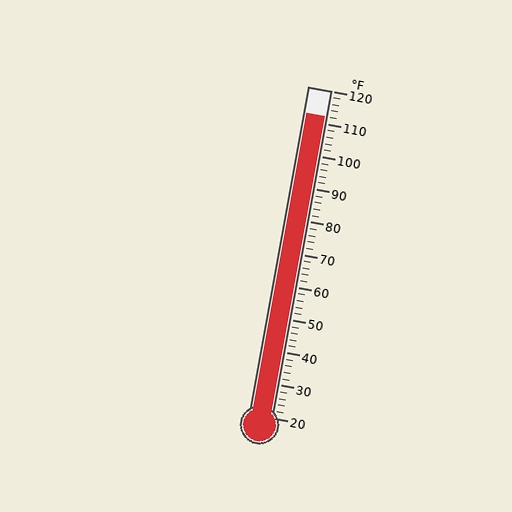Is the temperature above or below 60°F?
The temperature is above 60°F.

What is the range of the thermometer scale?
The thermometer scale ranges from 20°F to 120°F.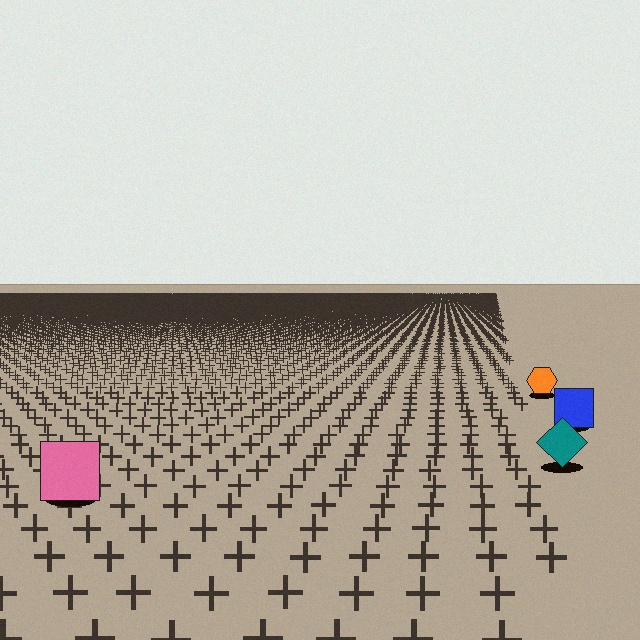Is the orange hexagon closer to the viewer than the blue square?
No. The blue square is closer — you can tell from the texture gradient: the ground texture is coarser near it.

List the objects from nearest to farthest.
From nearest to farthest: the pink square, the teal diamond, the blue square, the orange hexagon.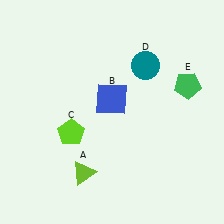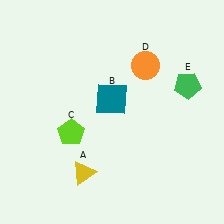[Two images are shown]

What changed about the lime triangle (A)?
In Image 1, A is lime. In Image 2, it changed to yellow.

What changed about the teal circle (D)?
In Image 1, D is teal. In Image 2, it changed to orange.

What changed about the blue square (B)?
In Image 1, B is blue. In Image 2, it changed to teal.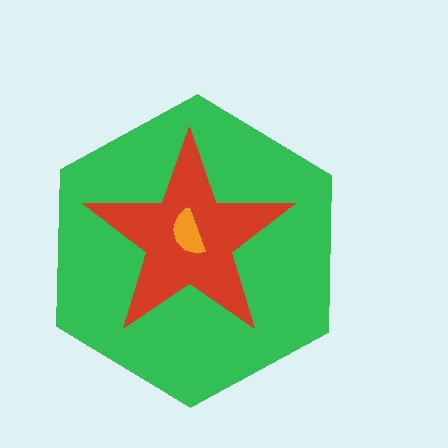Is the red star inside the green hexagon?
Yes.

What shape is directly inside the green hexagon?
The red star.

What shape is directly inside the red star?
The orange semicircle.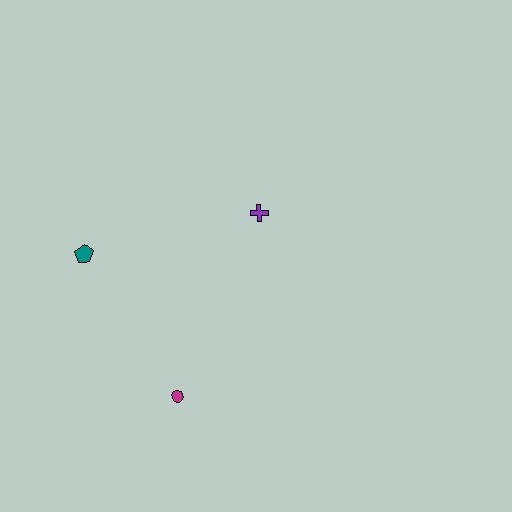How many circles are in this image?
There is 1 circle.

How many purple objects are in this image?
There is 1 purple object.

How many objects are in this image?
There are 3 objects.